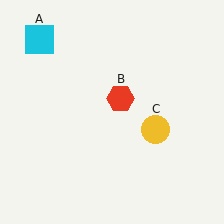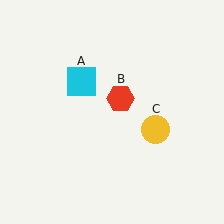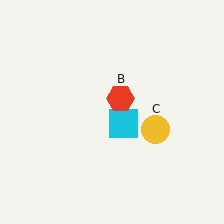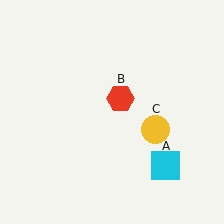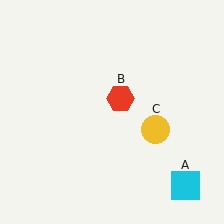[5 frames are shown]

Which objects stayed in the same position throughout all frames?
Red hexagon (object B) and yellow circle (object C) remained stationary.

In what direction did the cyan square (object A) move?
The cyan square (object A) moved down and to the right.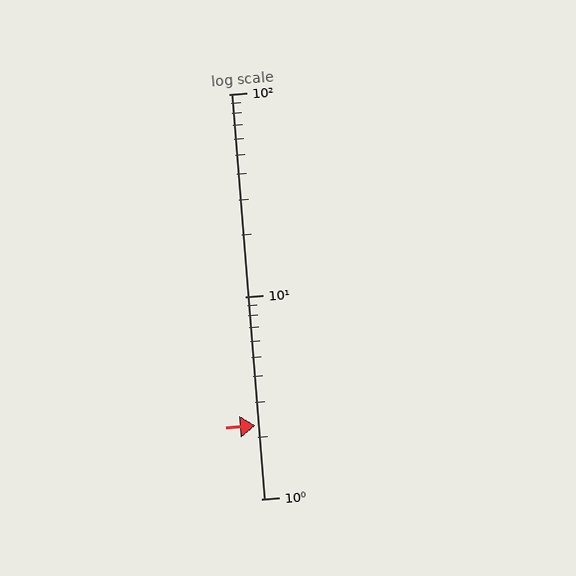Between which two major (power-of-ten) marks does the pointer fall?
The pointer is between 1 and 10.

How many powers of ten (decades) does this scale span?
The scale spans 2 decades, from 1 to 100.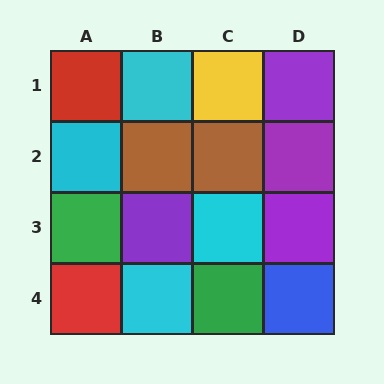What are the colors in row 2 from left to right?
Cyan, brown, brown, purple.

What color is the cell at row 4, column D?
Blue.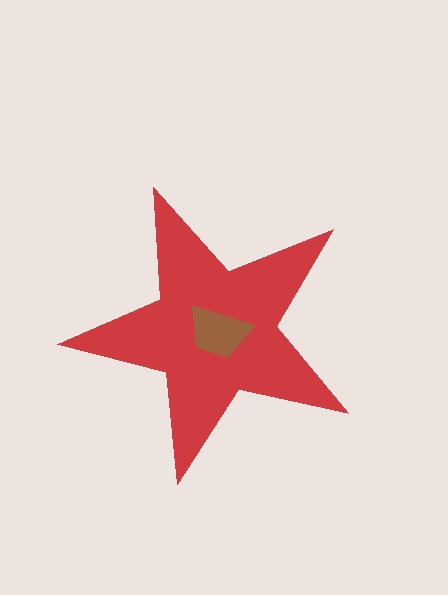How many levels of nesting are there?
2.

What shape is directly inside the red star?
The brown trapezoid.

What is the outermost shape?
The red star.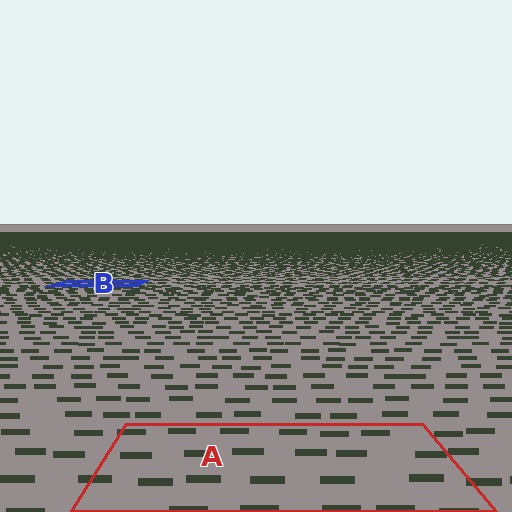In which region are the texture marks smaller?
The texture marks are smaller in region B, because it is farther away.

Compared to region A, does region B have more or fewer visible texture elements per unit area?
Region B has more texture elements per unit area — they are packed more densely because it is farther away.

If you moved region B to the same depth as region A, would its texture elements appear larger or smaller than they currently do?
They would appear larger. At a closer depth, the same texture elements are projected at a bigger on-screen size.